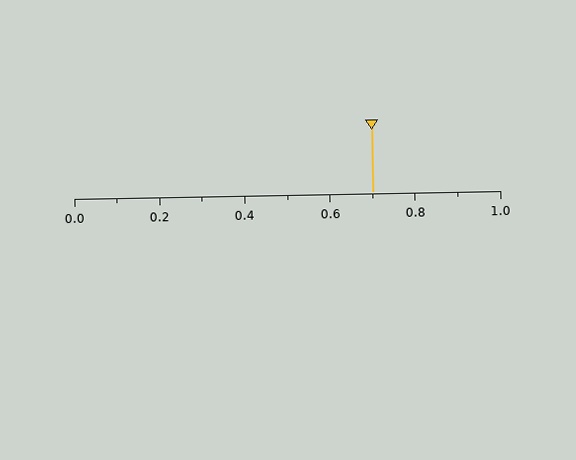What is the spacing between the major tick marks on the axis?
The major ticks are spaced 0.2 apart.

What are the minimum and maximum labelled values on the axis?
The axis runs from 0.0 to 1.0.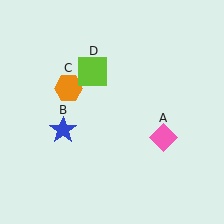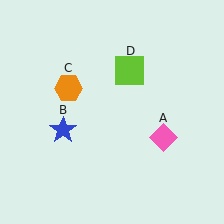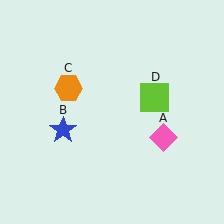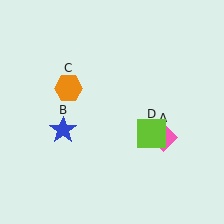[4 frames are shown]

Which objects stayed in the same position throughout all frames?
Pink diamond (object A) and blue star (object B) and orange hexagon (object C) remained stationary.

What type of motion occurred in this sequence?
The lime square (object D) rotated clockwise around the center of the scene.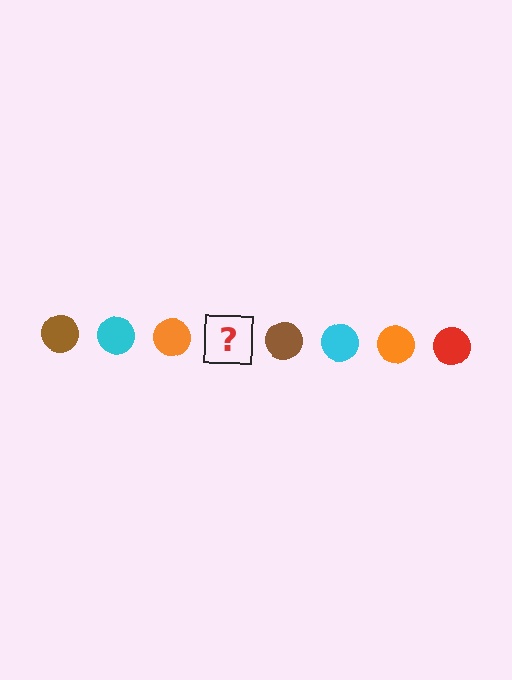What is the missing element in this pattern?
The missing element is a red circle.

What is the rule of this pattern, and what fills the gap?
The rule is that the pattern cycles through brown, cyan, orange, red circles. The gap should be filled with a red circle.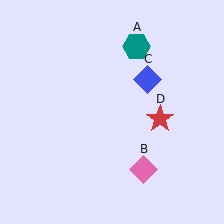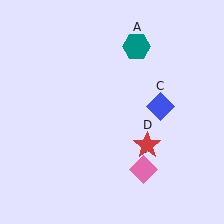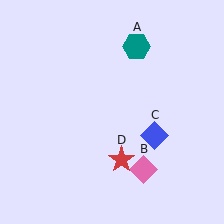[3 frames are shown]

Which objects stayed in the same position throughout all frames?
Teal hexagon (object A) and pink diamond (object B) remained stationary.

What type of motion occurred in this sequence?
The blue diamond (object C), red star (object D) rotated clockwise around the center of the scene.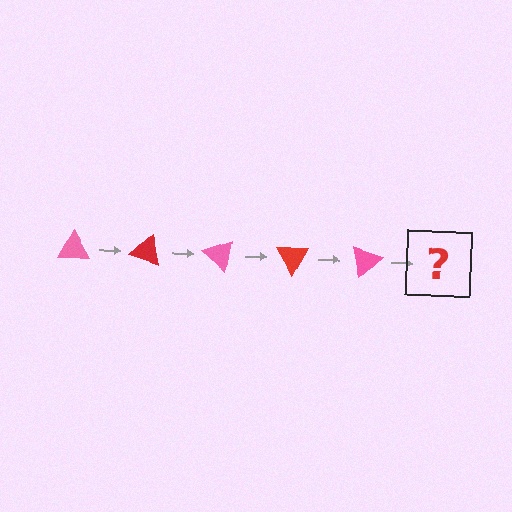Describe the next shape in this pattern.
It should be a red triangle, rotated 100 degrees from the start.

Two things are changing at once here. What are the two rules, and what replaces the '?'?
The two rules are that it rotates 20 degrees each step and the color cycles through pink and red. The '?' should be a red triangle, rotated 100 degrees from the start.